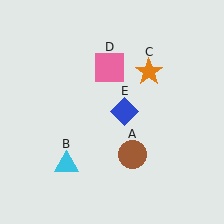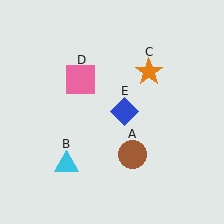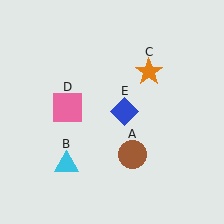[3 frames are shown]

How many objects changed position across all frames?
1 object changed position: pink square (object D).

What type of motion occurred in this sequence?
The pink square (object D) rotated counterclockwise around the center of the scene.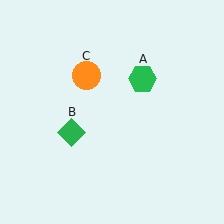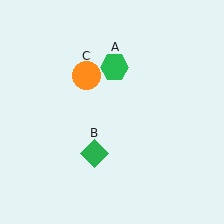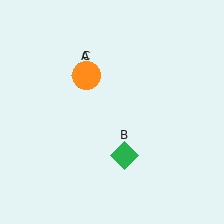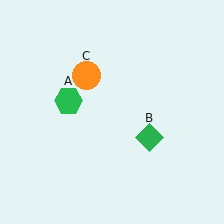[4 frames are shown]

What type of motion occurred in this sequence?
The green hexagon (object A), green diamond (object B) rotated counterclockwise around the center of the scene.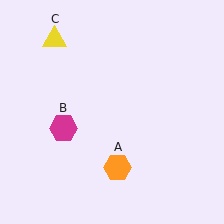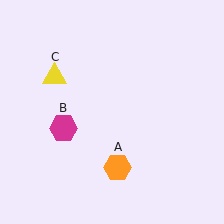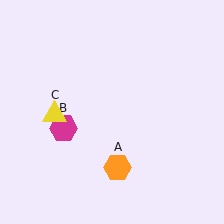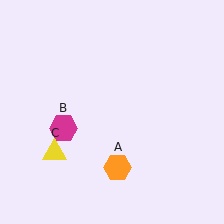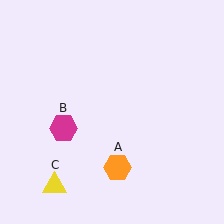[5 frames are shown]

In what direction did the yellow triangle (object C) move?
The yellow triangle (object C) moved down.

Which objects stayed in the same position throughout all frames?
Orange hexagon (object A) and magenta hexagon (object B) remained stationary.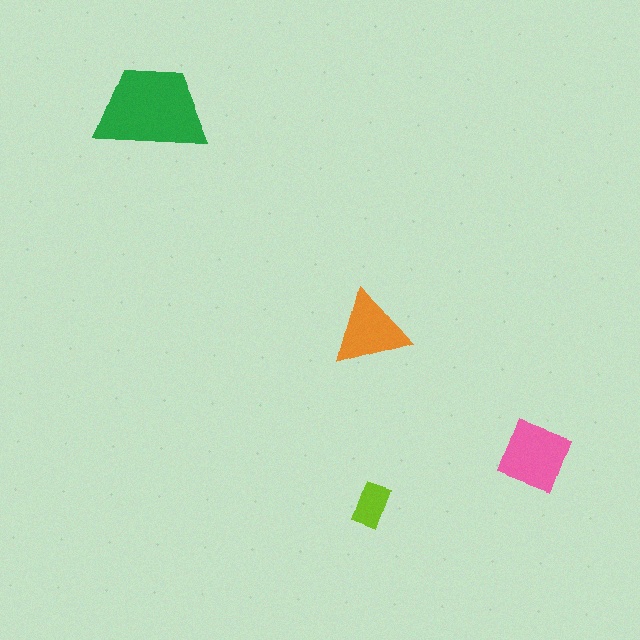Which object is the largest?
The green trapezoid.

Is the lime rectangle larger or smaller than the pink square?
Smaller.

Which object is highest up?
The green trapezoid is topmost.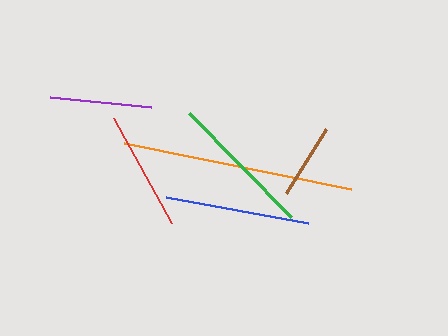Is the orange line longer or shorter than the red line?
The orange line is longer than the red line.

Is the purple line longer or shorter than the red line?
The red line is longer than the purple line.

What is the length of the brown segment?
The brown segment is approximately 76 pixels long.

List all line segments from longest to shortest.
From longest to shortest: orange, green, blue, red, purple, brown.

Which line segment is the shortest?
The brown line is the shortest at approximately 76 pixels.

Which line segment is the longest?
The orange line is the longest at approximately 231 pixels.